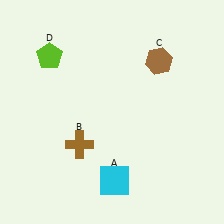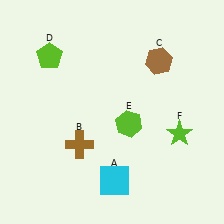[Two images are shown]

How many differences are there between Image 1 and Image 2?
There are 2 differences between the two images.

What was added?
A lime hexagon (E), a lime star (F) were added in Image 2.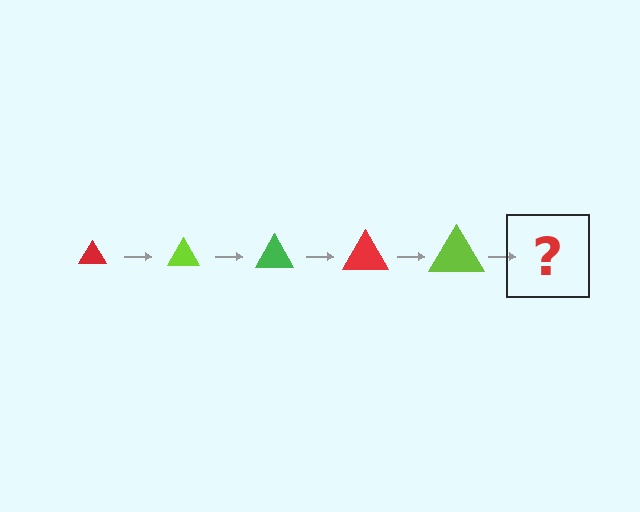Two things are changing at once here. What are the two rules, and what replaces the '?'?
The two rules are that the triangle grows larger each step and the color cycles through red, lime, and green. The '?' should be a green triangle, larger than the previous one.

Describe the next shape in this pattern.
It should be a green triangle, larger than the previous one.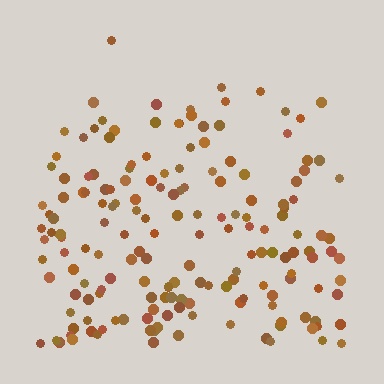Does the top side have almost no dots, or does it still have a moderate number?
Still a moderate number, just noticeably fewer than the bottom.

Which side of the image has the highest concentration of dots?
The bottom.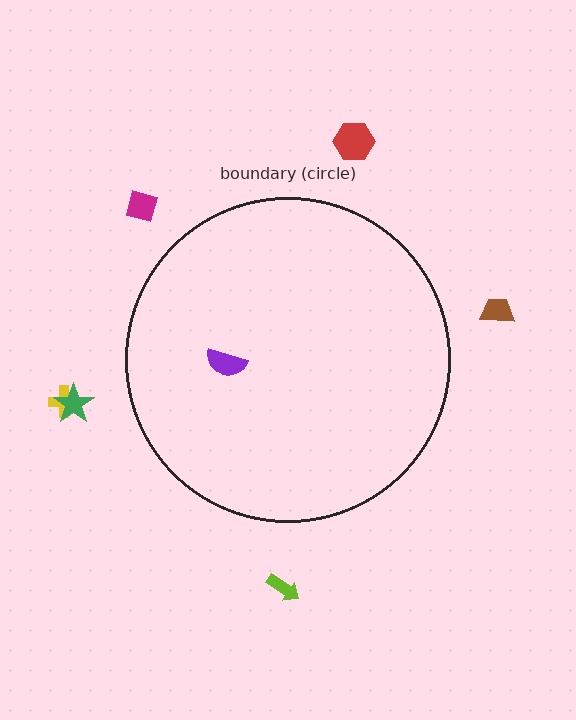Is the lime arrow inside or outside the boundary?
Outside.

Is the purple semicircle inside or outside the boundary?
Inside.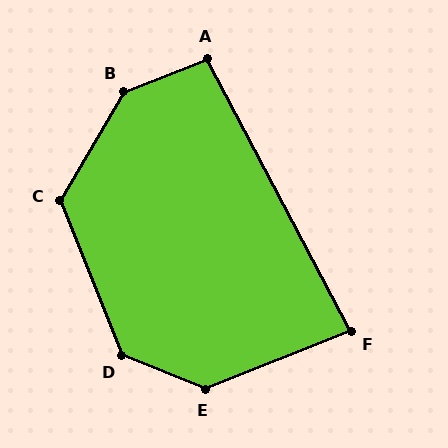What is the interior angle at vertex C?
Approximately 128 degrees (obtuse).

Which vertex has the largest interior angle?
B, at approximately 142 degrees.